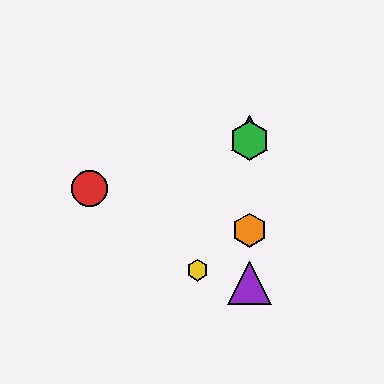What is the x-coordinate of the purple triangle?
The purple triangle is at x≈250.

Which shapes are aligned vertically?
The blue triangle, the green hexagon, the purple triangle, the orange hexagon are aligned vertically.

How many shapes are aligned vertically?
4 shapes (the blue triangle, the green hexagon, the purple triangle, the orange hexagon) are aligned vertically.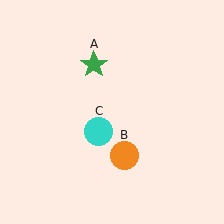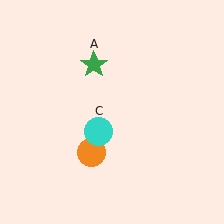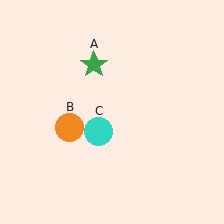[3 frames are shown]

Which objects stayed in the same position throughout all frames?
Green star (object A) and cyan circle (object C) remained stationary.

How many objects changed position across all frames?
1 object changed position: orange circle (object B).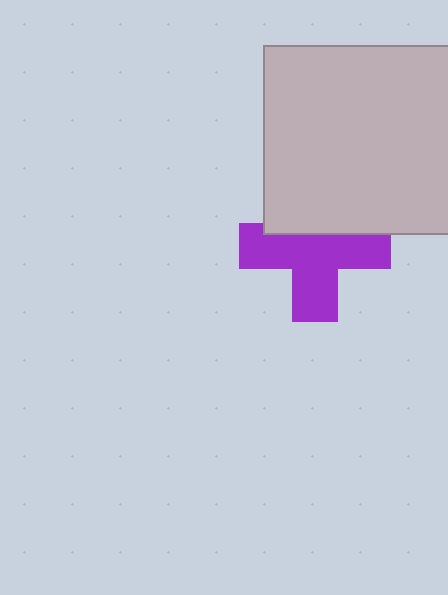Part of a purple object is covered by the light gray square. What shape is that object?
It is a cross.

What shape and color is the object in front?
The object in front is a light gray square.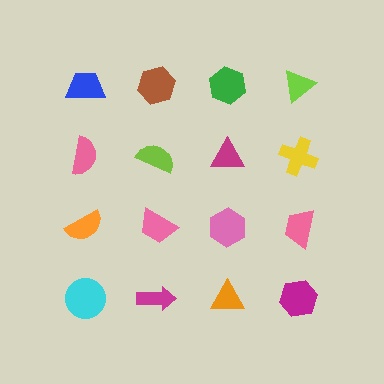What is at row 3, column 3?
A pink hexagon.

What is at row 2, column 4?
A yellow cross.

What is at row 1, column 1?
A blue trapezoid.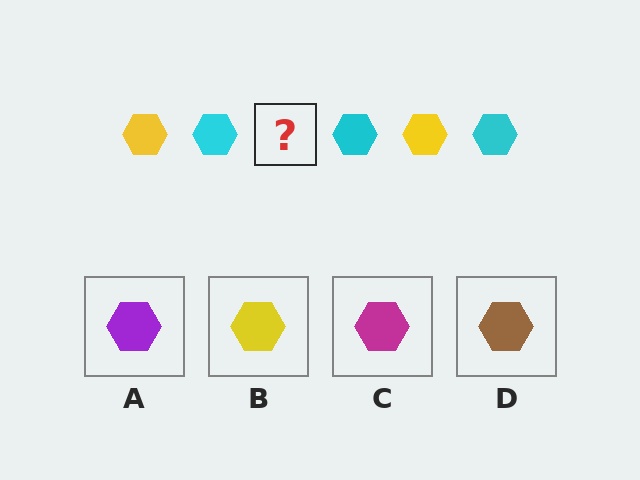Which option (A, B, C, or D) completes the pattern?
B.